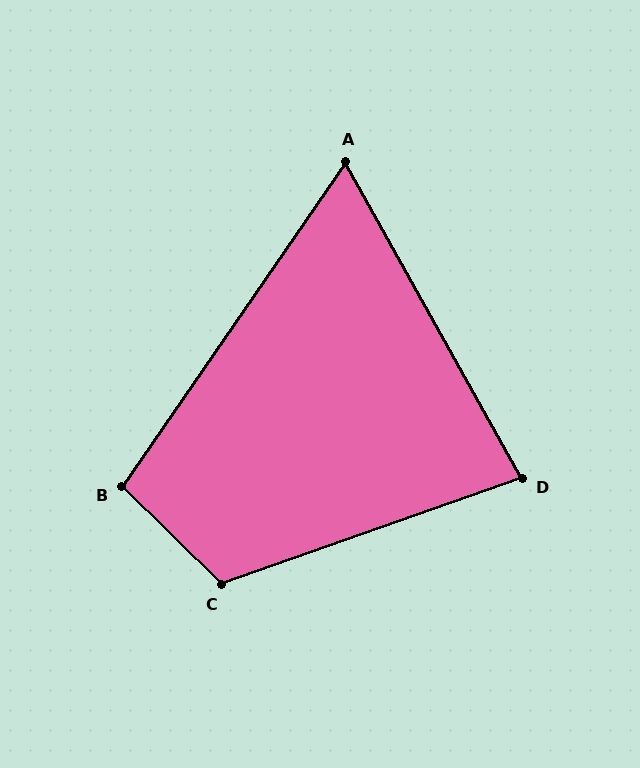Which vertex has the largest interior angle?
C, at approximately 116 degrees.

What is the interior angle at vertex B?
Approximately 100 degrees (obtuse).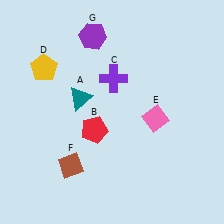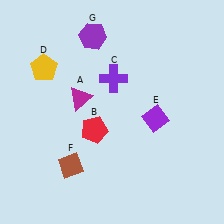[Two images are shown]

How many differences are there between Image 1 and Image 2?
There are 2 differences between the two images.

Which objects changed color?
A changed from teal to magenta. E changed from pink to purple.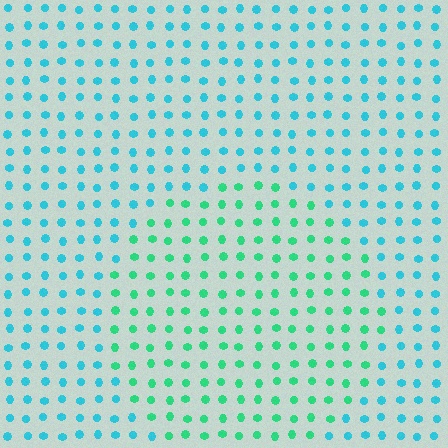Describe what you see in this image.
The image is filled with small cyan elements in a uniform arrangement. A circle-shaped region is visible where the elements are tinted to a slightly different hue, forming a subtle color boundary.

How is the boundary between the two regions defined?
The boundary is defined purely by a slight shift in hue (about 38 degrees). Spacing, size, and orientation are identical on both sides.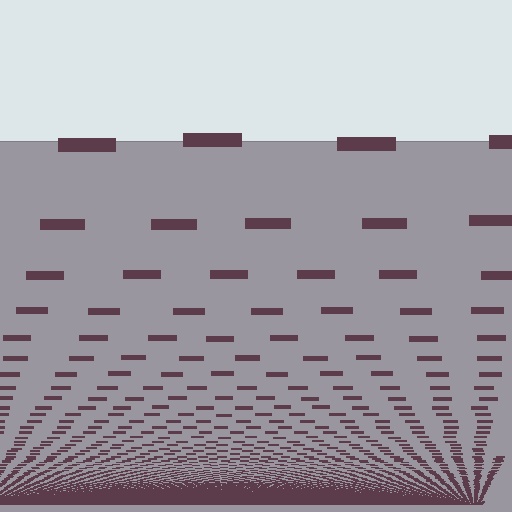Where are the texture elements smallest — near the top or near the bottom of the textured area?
Near the bottom.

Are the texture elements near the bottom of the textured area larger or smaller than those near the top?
Smaller. The gradient is inverted — elements near the bottom are smaller and denser.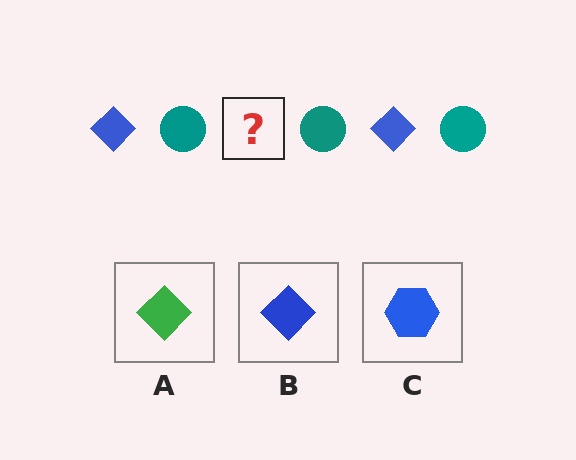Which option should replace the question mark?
Option B.